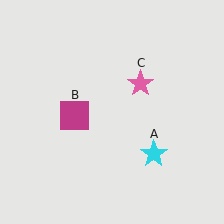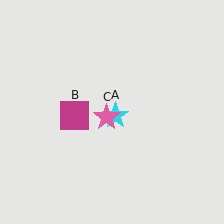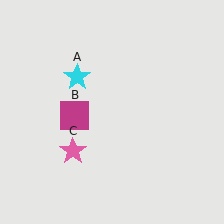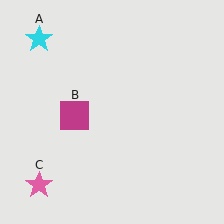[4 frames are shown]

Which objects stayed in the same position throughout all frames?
Magenta square (object B) remained stationary.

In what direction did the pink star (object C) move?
The pink star (object C) moved down and to the left.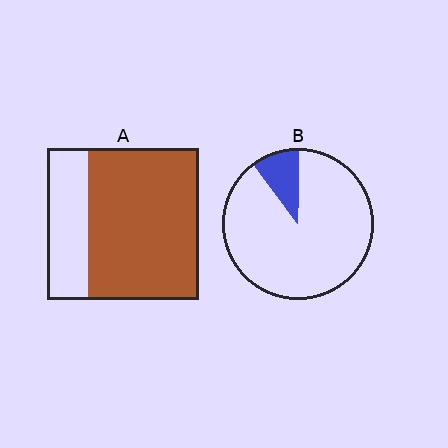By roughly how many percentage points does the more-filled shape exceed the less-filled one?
By roughly 60 percentage points (A over B).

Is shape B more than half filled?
No.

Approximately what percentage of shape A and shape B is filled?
A is approximately 75% and B is approximately 10%.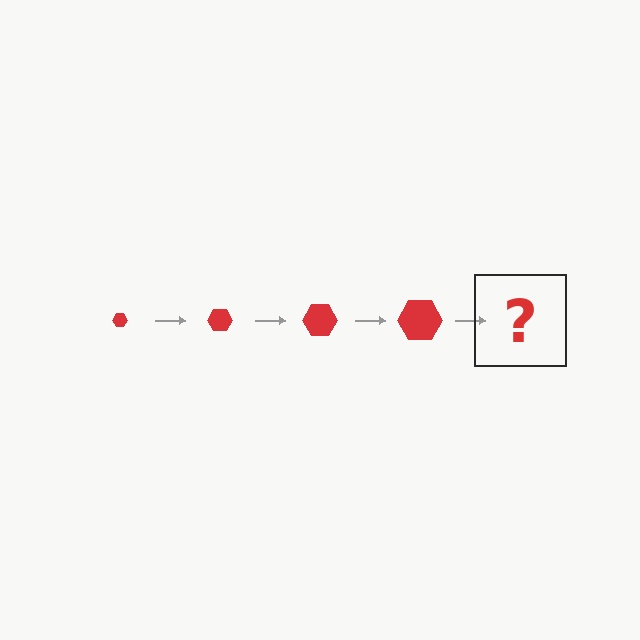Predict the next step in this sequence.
The next step is a red hexagon, larger than the previous one.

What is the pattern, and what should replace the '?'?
The pattern is that the hexagon gets progressively larger each step. The '?' should be a red hexagon, larger than the previous one.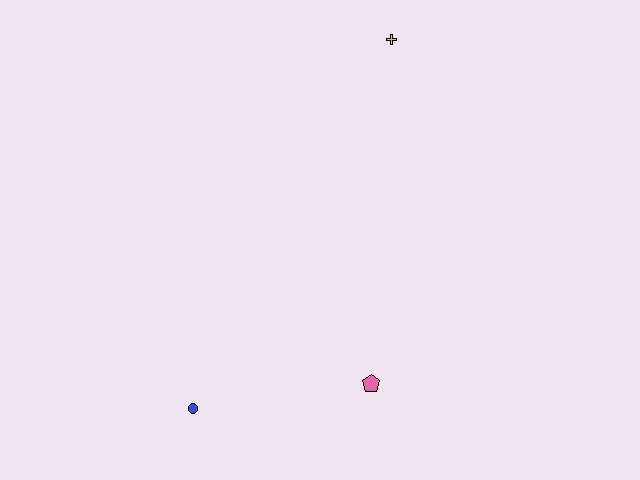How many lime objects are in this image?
There are no lime objects.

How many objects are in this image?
There are 3 objects.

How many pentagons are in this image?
There is 1 pentagon.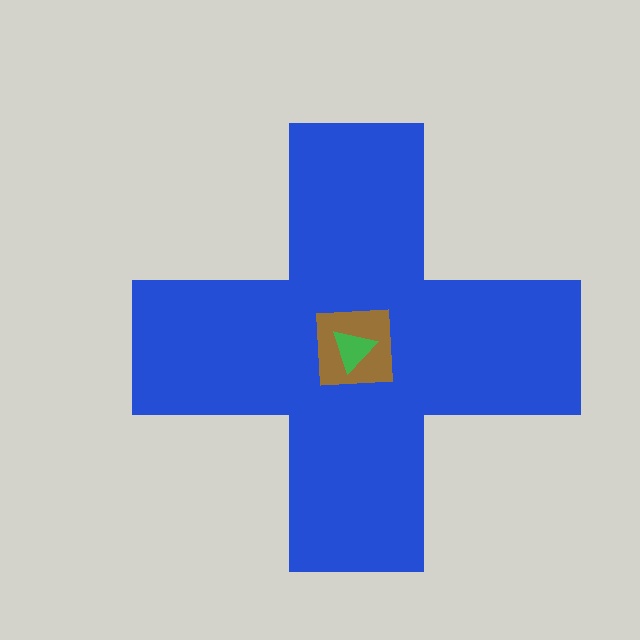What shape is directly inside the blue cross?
The brown square.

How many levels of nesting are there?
3.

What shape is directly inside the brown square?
The green triangle.